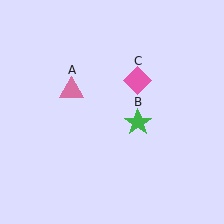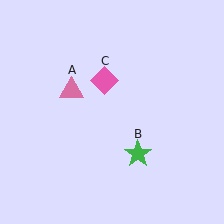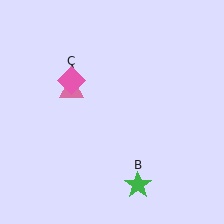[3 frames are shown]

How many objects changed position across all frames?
2 objects changed position: green star (object B), pink diamond (object C).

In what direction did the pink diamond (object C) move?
The pink diamond (object C) moved left.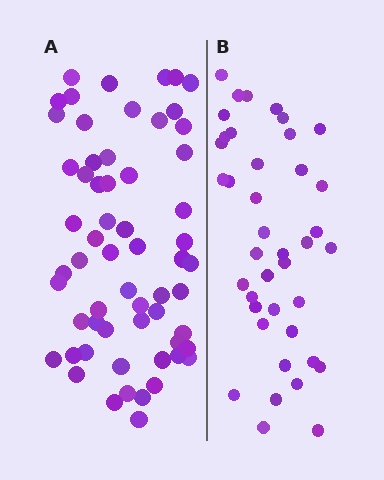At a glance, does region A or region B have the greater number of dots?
Region A (the left region) has more dots.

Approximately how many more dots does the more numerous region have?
Region A has approximately 20 more dots than region B.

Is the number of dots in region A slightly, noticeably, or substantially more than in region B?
Region A has substantially more. The ratio is roughly 1.5 to 1.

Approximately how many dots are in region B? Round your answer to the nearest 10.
About 40 dots.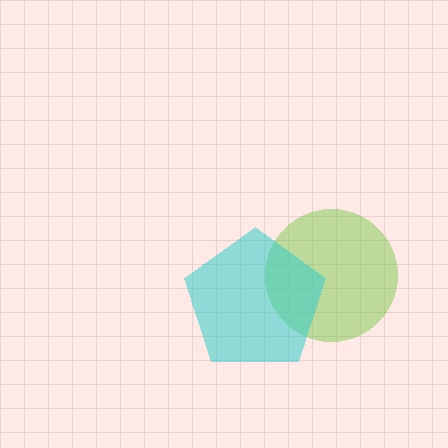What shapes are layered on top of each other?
The layered shapes are: a lime circle, a cyan pentagon.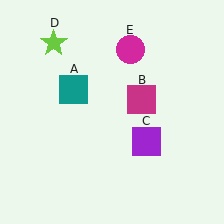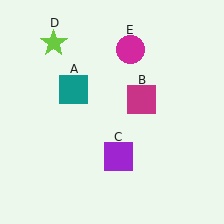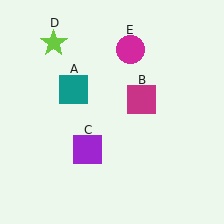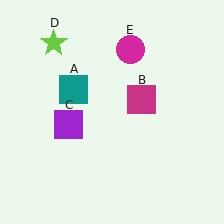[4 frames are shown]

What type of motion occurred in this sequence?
The purple square (object C) rotated clockwise around the center of the scene.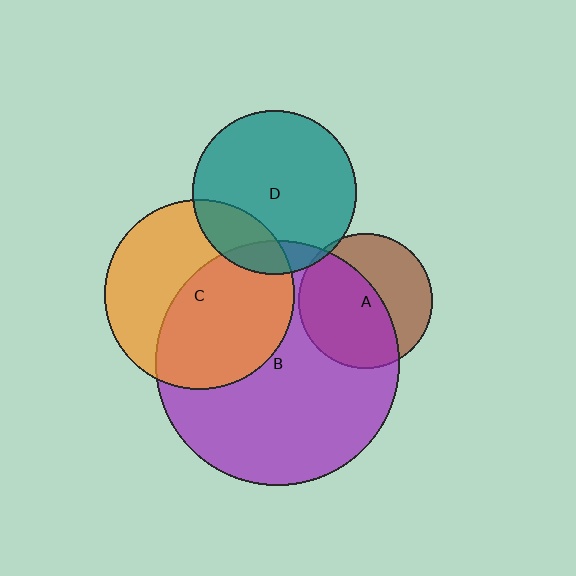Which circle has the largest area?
Circle B (purple).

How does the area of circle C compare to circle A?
Approximately 2.0 times.